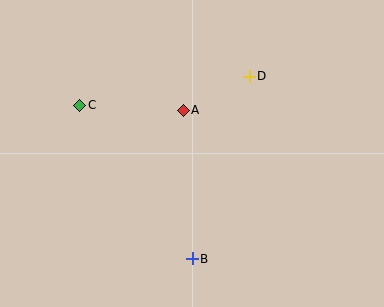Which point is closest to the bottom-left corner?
Point B is closest to the bottom-left corner.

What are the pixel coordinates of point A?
Point A is at (183, 110).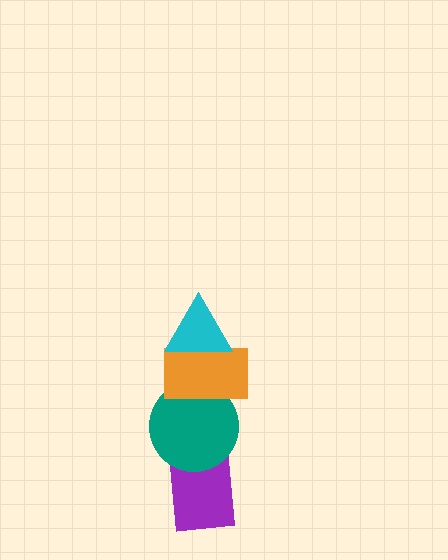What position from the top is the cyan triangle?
The cyan triangle is 1st from the top.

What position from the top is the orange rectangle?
The orange rectangle is 2nd from the top.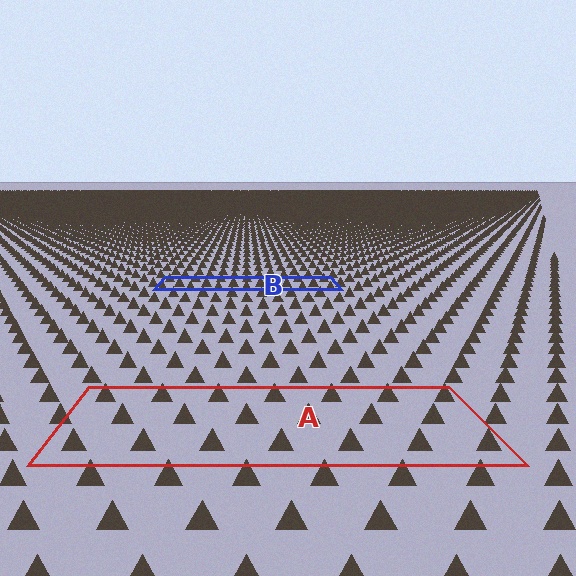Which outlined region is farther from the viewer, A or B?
Region B is farther from the viewer — the texture elements inside it appear smaller and more densely packed.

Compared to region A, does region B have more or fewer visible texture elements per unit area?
Region B has more texture elements per unit area — they are packed more densely because it is farther away.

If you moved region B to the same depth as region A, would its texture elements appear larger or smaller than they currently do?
They would appear larger. At a closer depth, the same texture elements are projected at a bigger on-screen size.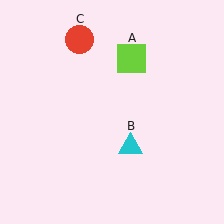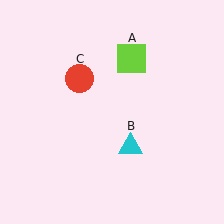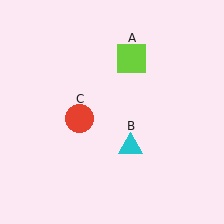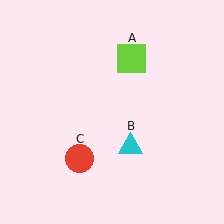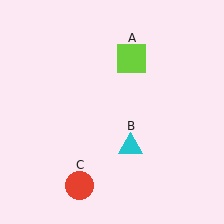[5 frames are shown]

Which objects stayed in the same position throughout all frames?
Lime square (object A) and cyan triangle (object B) remained stationary.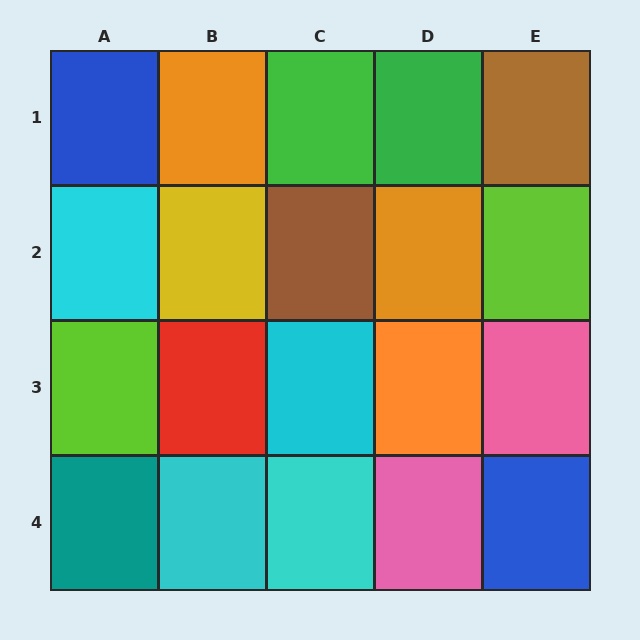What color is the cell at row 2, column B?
Yellow.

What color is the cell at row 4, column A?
Teal.